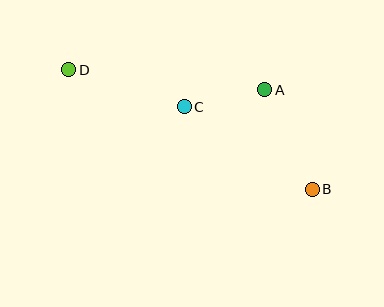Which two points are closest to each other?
Points A and C are closest to each other.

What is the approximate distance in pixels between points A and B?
The distance between A and B is approximately 110 pixels.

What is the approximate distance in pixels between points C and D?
The distance between C and D is approximately 121 pixels.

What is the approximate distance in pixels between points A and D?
The distance between A and D is approximately 197 pixels.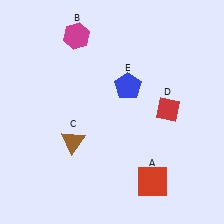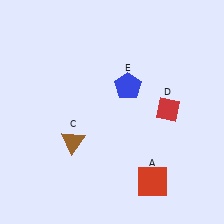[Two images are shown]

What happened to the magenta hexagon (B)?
The magenta hexagon (B) was removed in Image 2. It was in the top-left area of Image 1.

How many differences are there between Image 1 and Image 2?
There is 1 difference between the two images.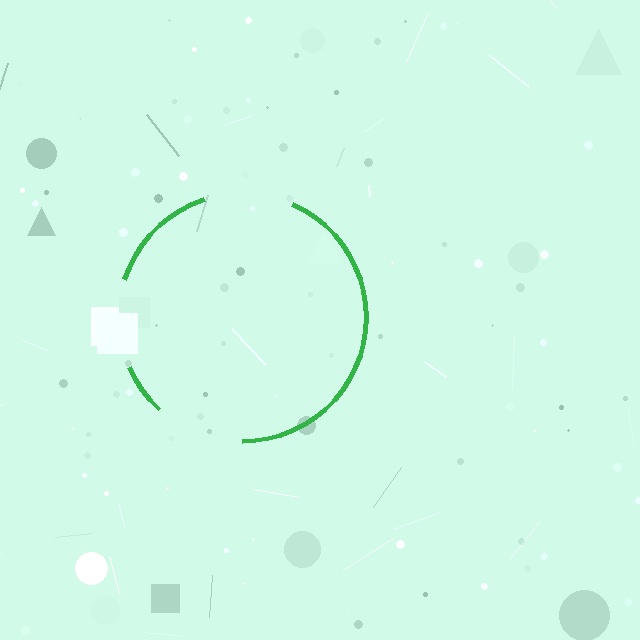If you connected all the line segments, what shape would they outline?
They would outline a circle.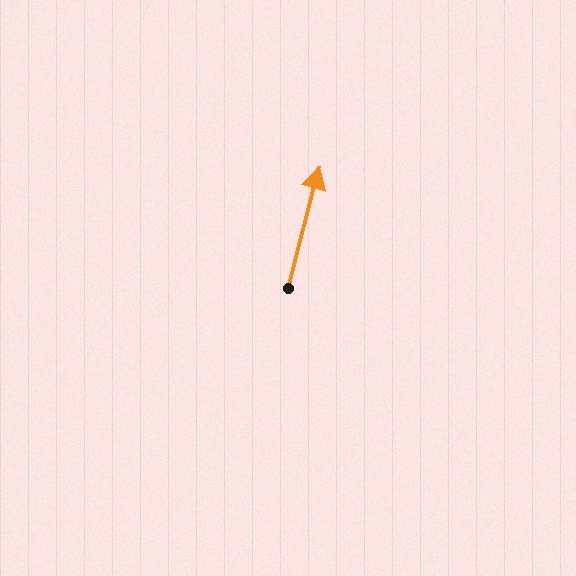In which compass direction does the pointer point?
North.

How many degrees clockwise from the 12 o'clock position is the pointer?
Approximately 14 degrees.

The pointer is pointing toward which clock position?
Roughly 12 o'clock.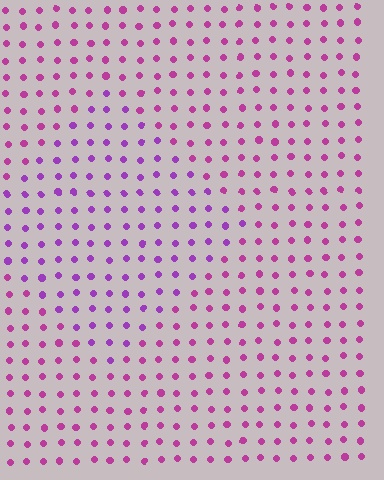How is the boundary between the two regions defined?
The boundary is defined purely by a slight shift in hue (about 29 degrees). Spacing, size, and orientation are identical on both sides.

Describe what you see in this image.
The image is filled with small magenta elements in a uniform arrangement. A diamond-shaped region is visible where the elements are tinted to a slightly different hue, forming a subtle color boundary.